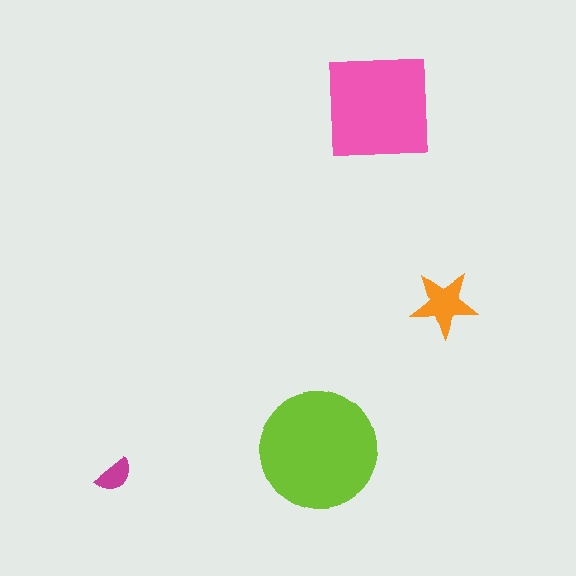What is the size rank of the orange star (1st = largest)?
3rd.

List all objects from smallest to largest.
The magenta semicircle, the orange star, the pink square, the lime circle.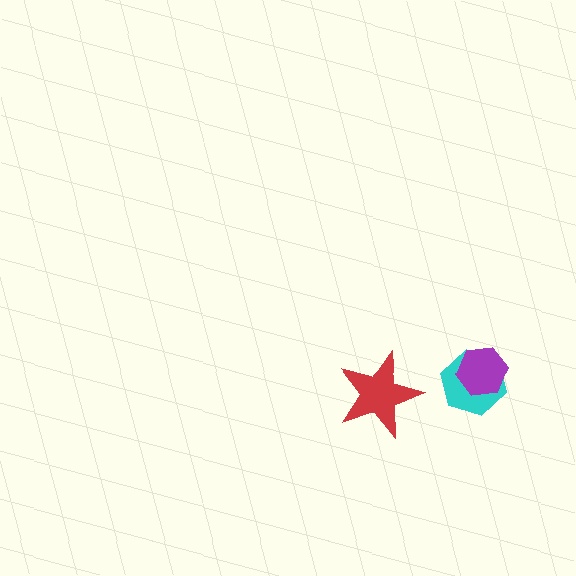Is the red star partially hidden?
No, no other shape covers it.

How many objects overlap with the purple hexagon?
1 object overlaps with the purple hexagon.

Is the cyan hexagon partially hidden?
Yes, it is partially covered by another shape.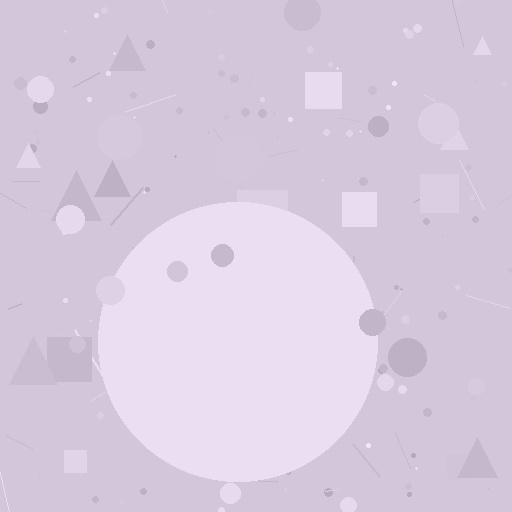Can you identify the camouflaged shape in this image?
The camouflaged shape is a circle.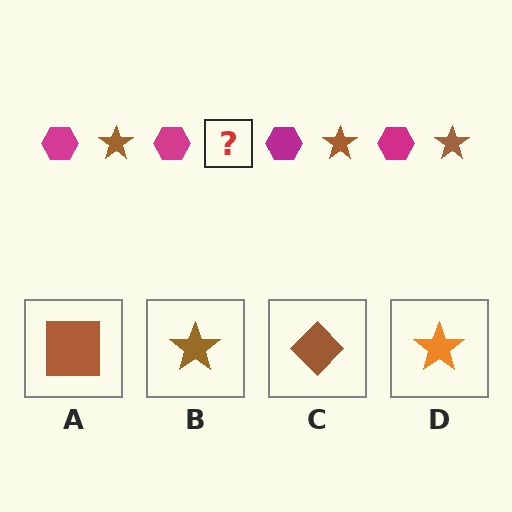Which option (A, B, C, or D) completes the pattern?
B.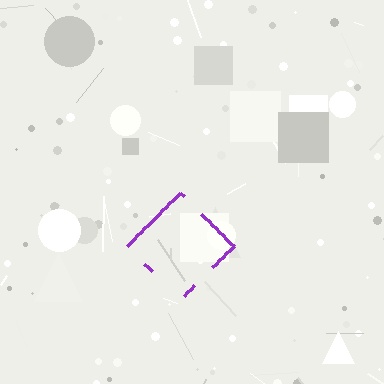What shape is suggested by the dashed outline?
The dashed outline suggests a diamond.